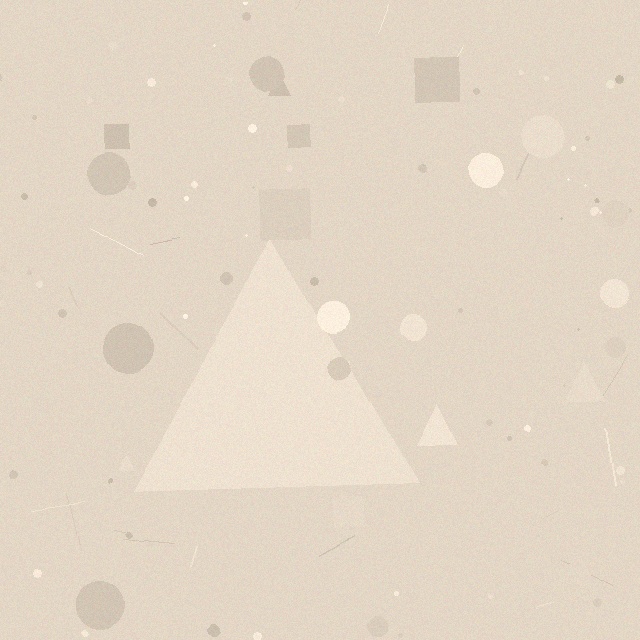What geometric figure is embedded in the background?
A triangle is embedded in the background.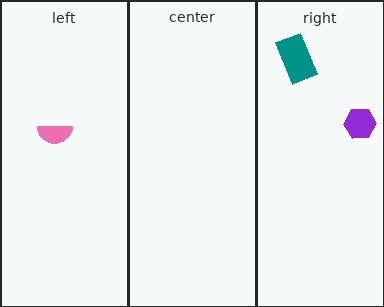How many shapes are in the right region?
2.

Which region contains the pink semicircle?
The left region.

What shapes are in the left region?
The pink semicircle.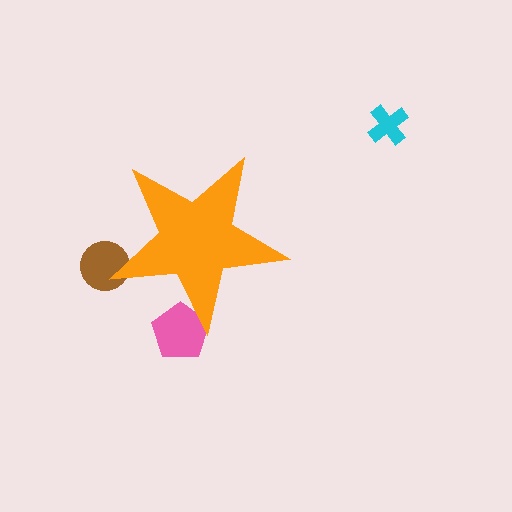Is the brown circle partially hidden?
Yes, the brown circle is partially hidden behind the orange star.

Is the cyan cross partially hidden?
No, the cyan cross is fully visible.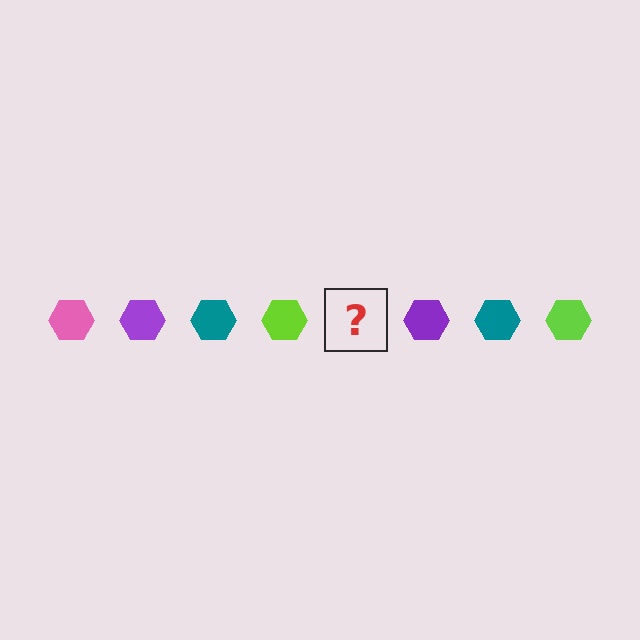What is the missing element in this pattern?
The missing element is a pink hexagon.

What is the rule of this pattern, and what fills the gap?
The rule is that the pattern cycles through pink, purple, teal, lime hexagons. The gap should be filled with a pink hexagon.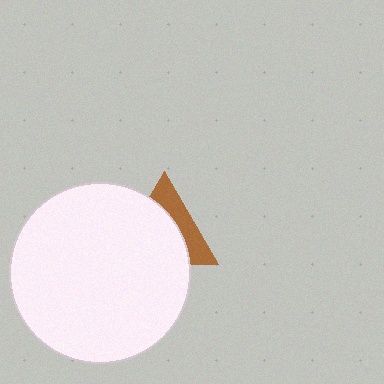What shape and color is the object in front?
The object in front is a white circle.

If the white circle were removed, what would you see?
You would see the complete brown triangle.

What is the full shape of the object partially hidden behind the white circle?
The partially hidden object is a brown triangle.